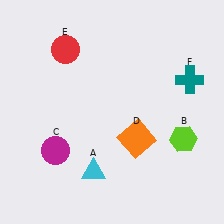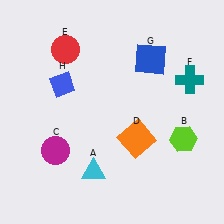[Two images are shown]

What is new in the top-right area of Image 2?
A blue square (G) was added in the top-right area of Image 2.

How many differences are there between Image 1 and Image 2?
There are 2 differences between the two images.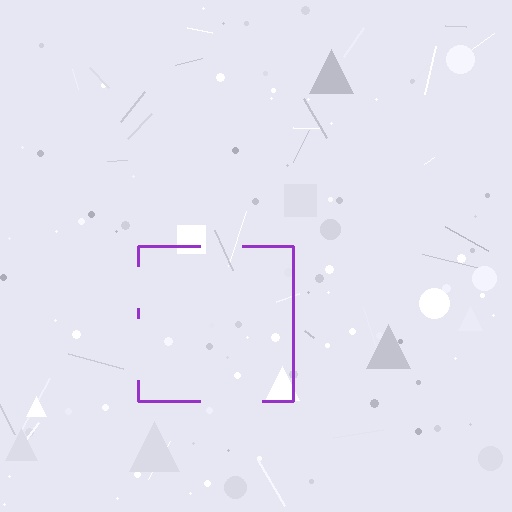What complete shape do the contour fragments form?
The contour fragments form a square.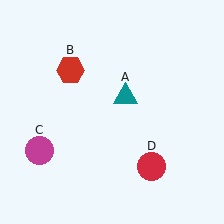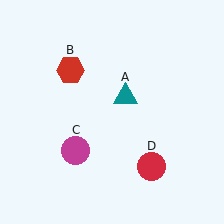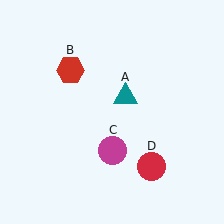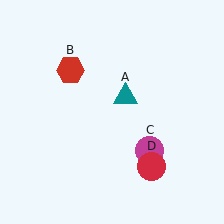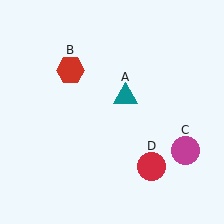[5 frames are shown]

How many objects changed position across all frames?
1 object changed position: magenta circle (object C).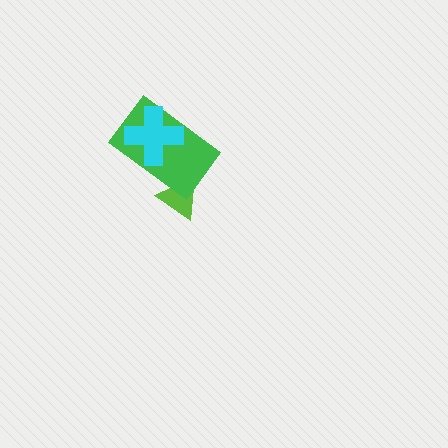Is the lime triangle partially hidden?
Yes, it is partially covered by another shape.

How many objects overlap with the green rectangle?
2 objects overlap with the green rectangle.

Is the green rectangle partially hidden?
Yes, it is partially covered by another shape.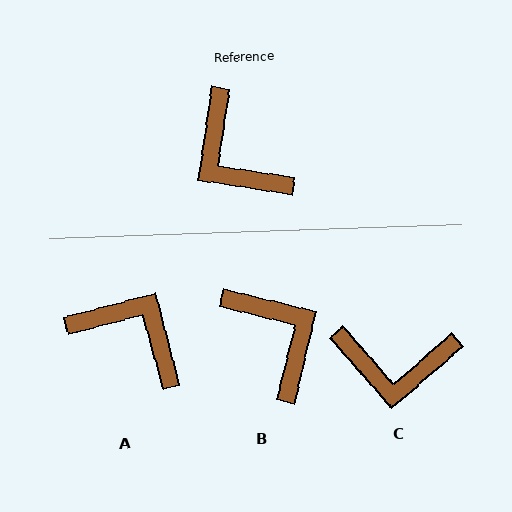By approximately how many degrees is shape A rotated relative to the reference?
Approximately 156 degrees clockwise.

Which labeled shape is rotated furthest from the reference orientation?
B, about 175 degrees away.